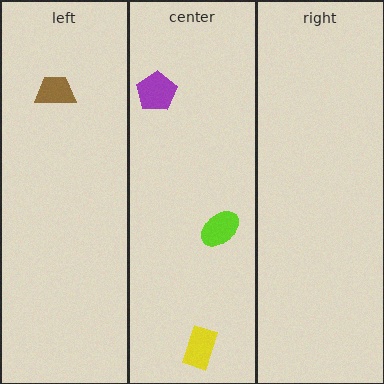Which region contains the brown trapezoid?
The left region.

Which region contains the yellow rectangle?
The center region.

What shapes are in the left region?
The brown trapezoid.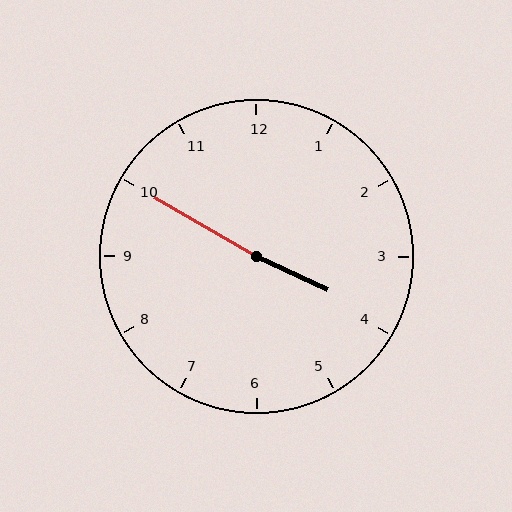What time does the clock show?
3:50.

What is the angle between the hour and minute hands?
Approximately 175 degrees.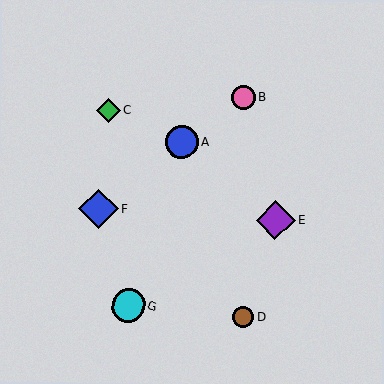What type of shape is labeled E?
Shape E is a purple diamond.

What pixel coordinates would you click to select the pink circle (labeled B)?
Click at (244, 97) to select the pink circle B.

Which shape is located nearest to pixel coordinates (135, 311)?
The cyan circle (labeled G) at (128, 306) is nearest to that location.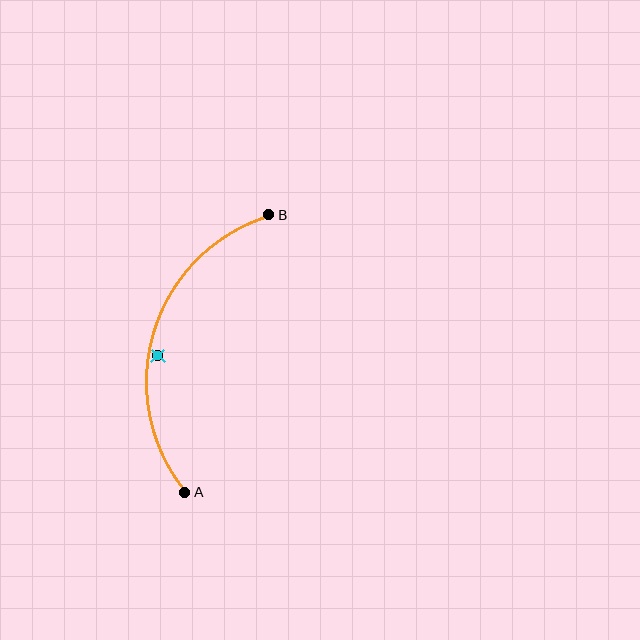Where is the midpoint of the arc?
The arc midpoint is the point on the curve farthest from the straight line joining A and B. It sits to the left of that line.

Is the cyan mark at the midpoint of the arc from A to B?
No — the cyan mark does not lie on the arc at all. It sits slightly inside the curve.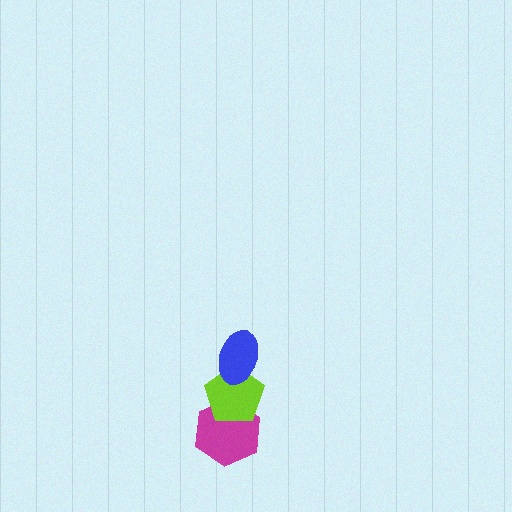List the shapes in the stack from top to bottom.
From top to bottom: the blue ellipse, the lime pentagon, the magenta hexagon.